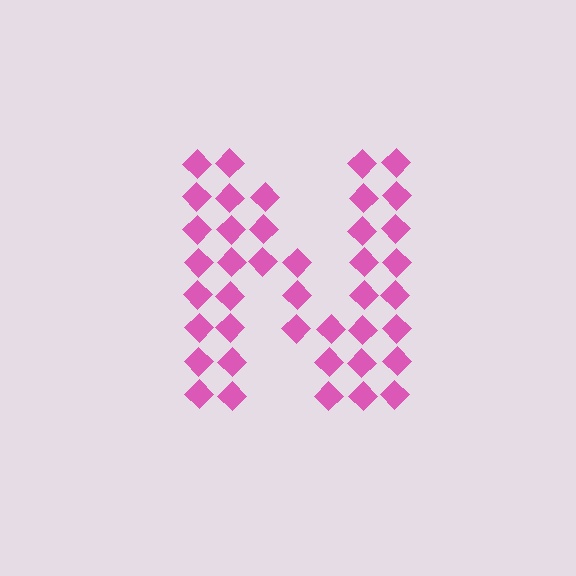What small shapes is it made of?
It is made of small diamonds.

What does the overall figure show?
The overall figure shows the letter N.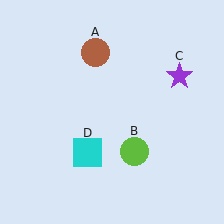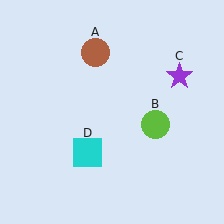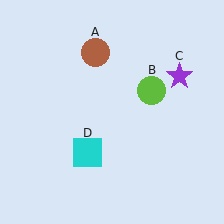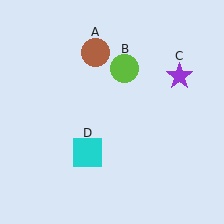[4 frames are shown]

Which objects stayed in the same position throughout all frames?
Brown circle (object A) and purple star (object C) and cyan square (object D) remained stationary.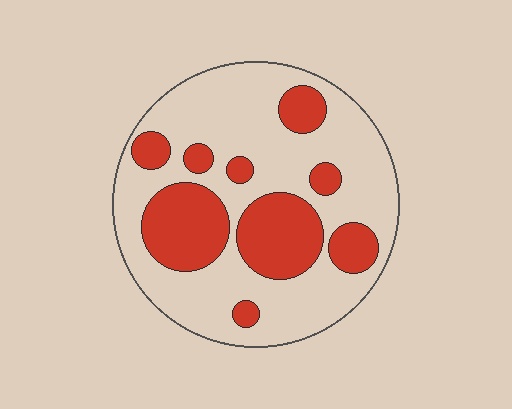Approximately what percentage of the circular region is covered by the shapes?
Approximately 30%.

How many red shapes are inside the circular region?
9.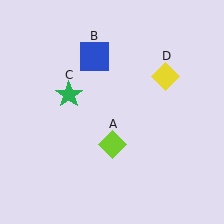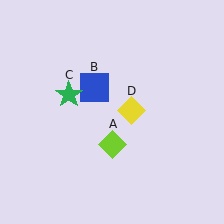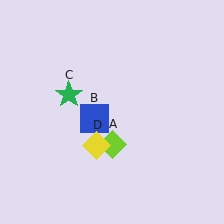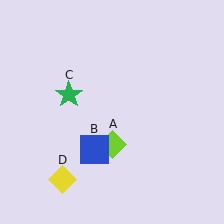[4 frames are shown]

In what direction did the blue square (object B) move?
The blue square (object B) moved down.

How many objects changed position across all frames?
2 objects changed position: blue square (object B), yellow diamond (object D).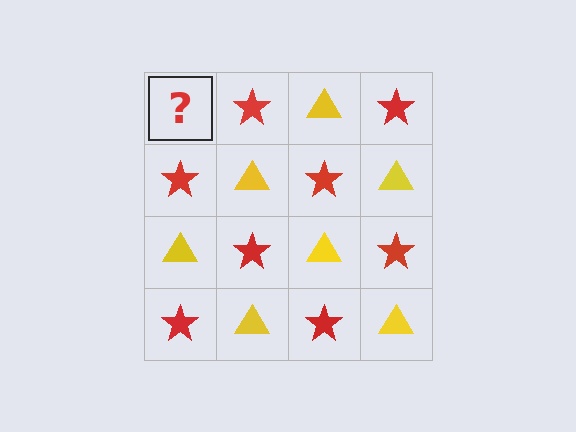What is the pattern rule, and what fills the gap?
The rule is that it alternates yellow triangle and red star in a checkerboard pattern. The gap should be filled with a yellow triangle.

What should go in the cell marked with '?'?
The missing cell should contain a yellow triangle.